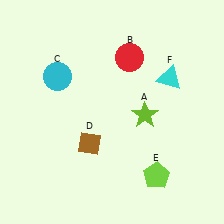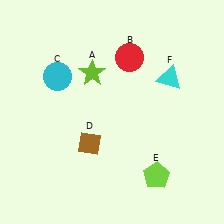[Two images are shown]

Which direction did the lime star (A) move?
The lime star (A) moved left.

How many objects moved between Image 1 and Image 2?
1 object moved between the two images.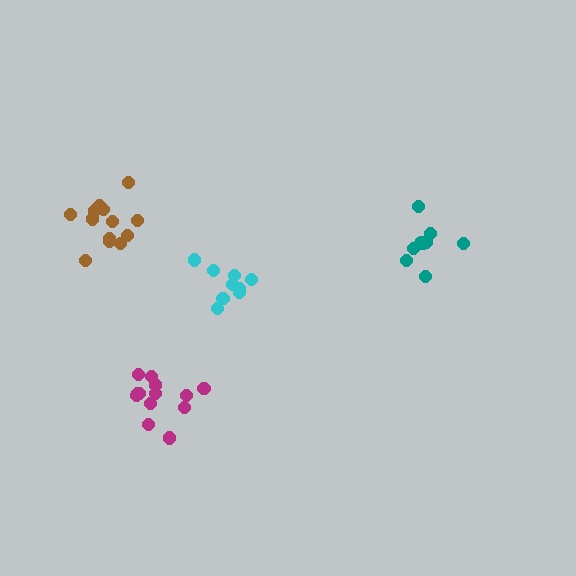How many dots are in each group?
Group 1: 13 dots, Group 2: 10 dots, Group 3: 13 dots, Group 4: 9 dots (45 total).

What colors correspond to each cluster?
The clusters are colored: brown, teal, magenta, cyan.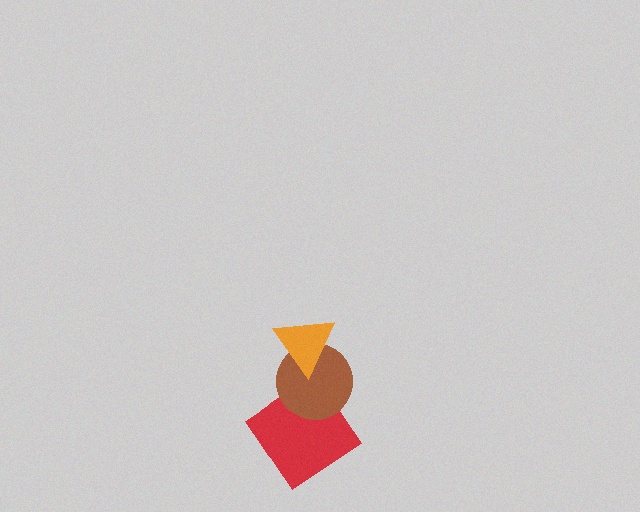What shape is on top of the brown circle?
The orange triangle is on top of the brown circle.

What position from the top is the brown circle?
The brown circle is 2nd from the top.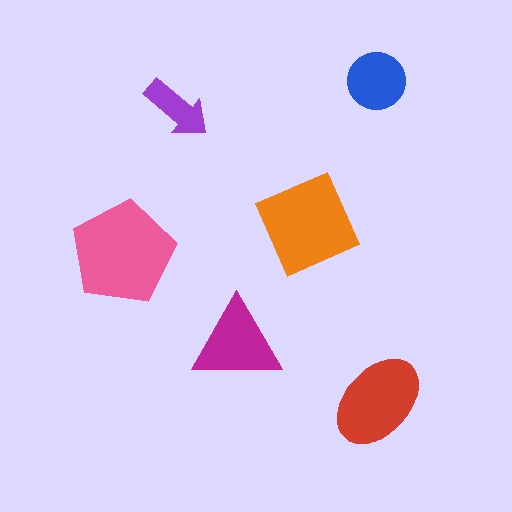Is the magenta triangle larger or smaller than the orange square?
Smaller.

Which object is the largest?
The pink pentagon.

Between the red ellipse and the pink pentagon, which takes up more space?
The pink pentagon.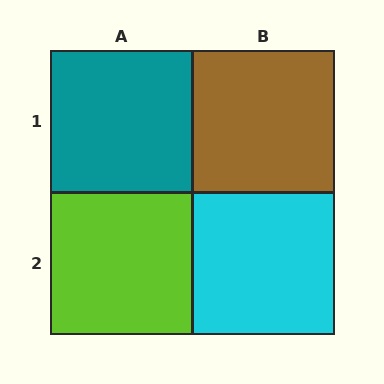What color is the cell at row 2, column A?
Lime.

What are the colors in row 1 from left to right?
Teal, brown.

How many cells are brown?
1 cell is brown.